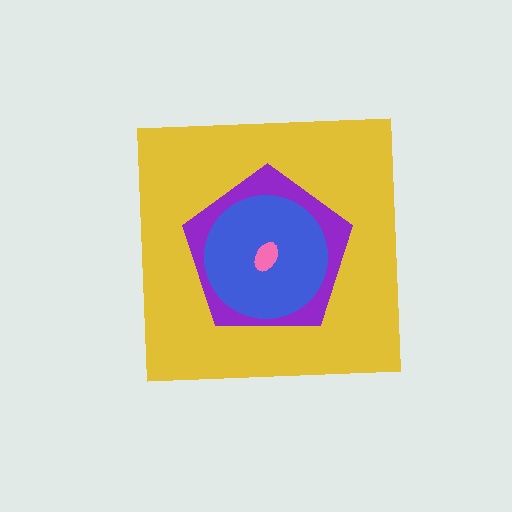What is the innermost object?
The pink ellipse.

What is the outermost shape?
The yellow square.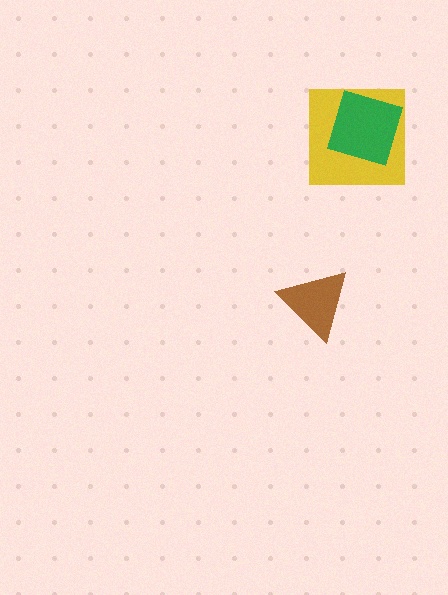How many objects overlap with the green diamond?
1 object overlaps with the green diamond.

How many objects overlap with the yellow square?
1 object overlaps with the yellow square.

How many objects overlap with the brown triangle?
0 objects overlap with the brown triangle.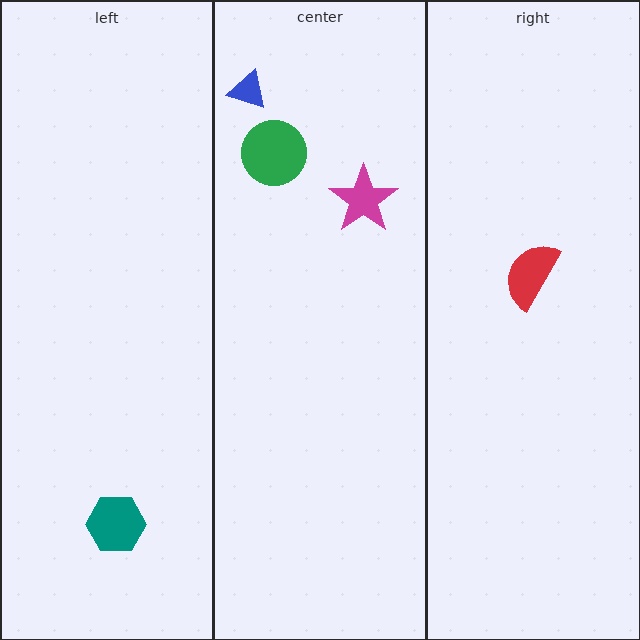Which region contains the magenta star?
The center region.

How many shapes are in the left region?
1.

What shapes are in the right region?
The red semicircle.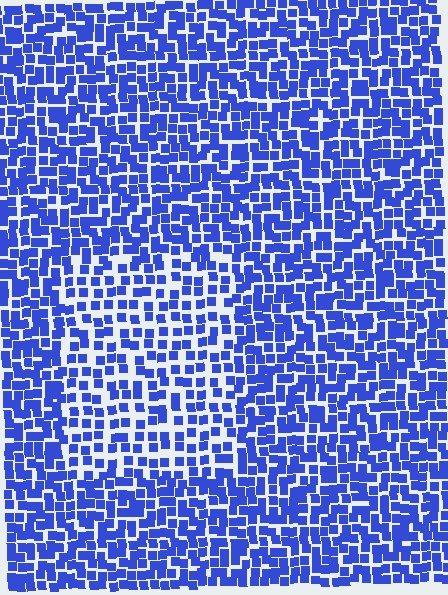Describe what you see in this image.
The image contains small blue elements arranged at two different densities. A rectangle-shaped region is visible where the elements are less densely packed than the surrounding area.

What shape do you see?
I see a rectangle.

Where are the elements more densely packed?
The elements are more densely packed outside the rectangle boundary.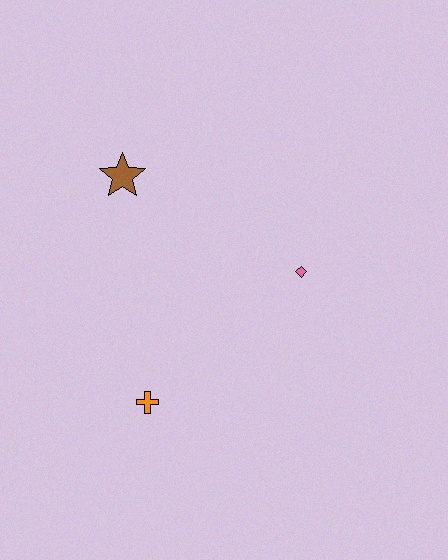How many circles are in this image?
There are no circles.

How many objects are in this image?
There are 3 objects.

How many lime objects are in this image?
There are no lime objects.